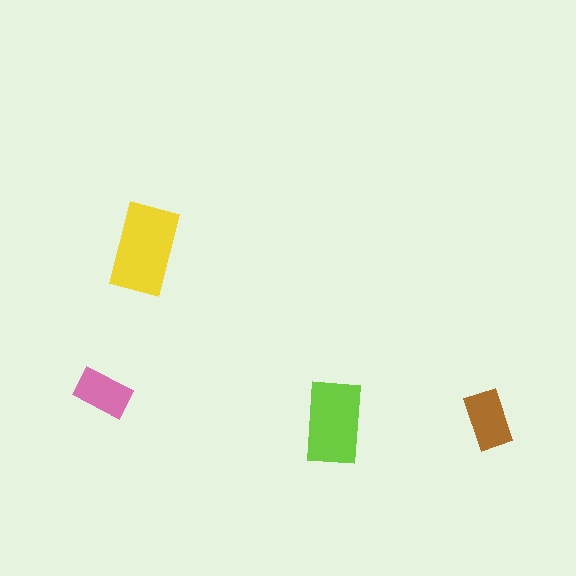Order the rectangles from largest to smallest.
the yellow one, the lime one, the brown one, the pink one.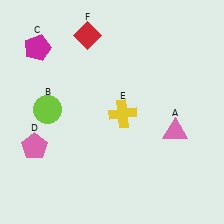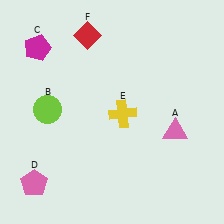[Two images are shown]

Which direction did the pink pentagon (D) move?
The pink pentagon (D) moved down.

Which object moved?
The pink pentagon (D) moved down.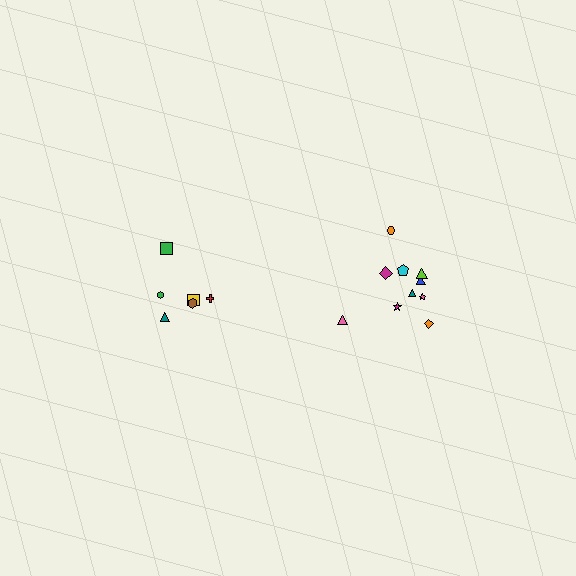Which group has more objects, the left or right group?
The right group.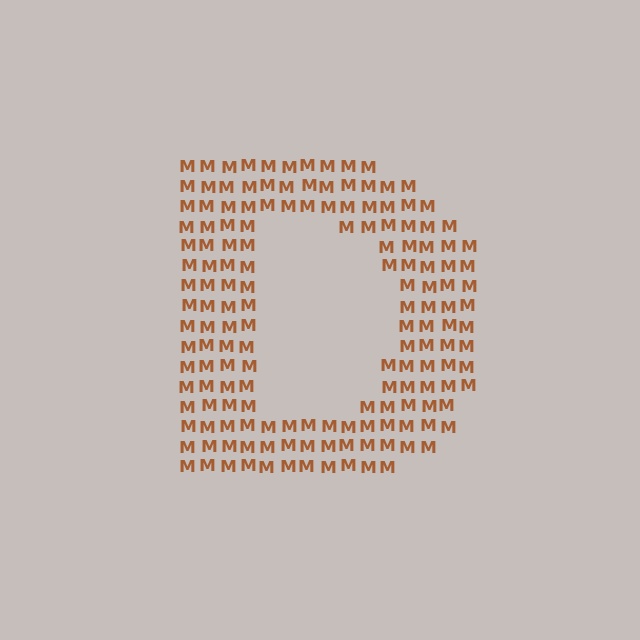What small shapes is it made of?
It is made of small letter M's.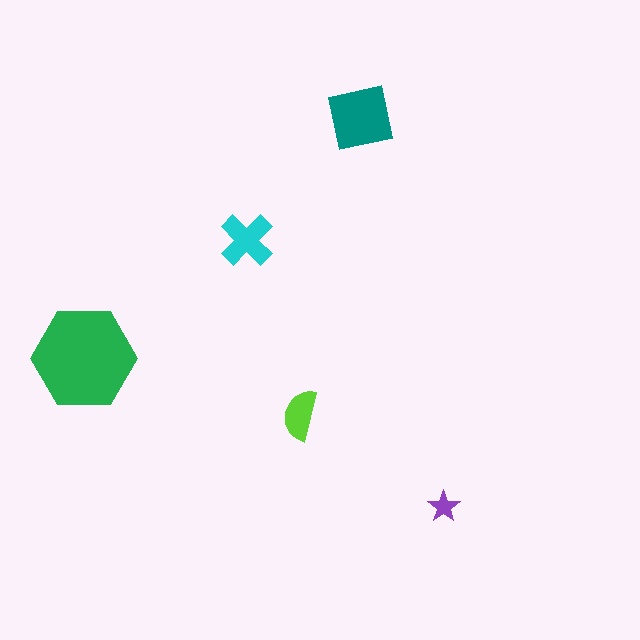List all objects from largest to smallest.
The green hexagon, the teal square, the cyan cross, the lime semicircle, the purple star.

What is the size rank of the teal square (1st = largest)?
2nd.